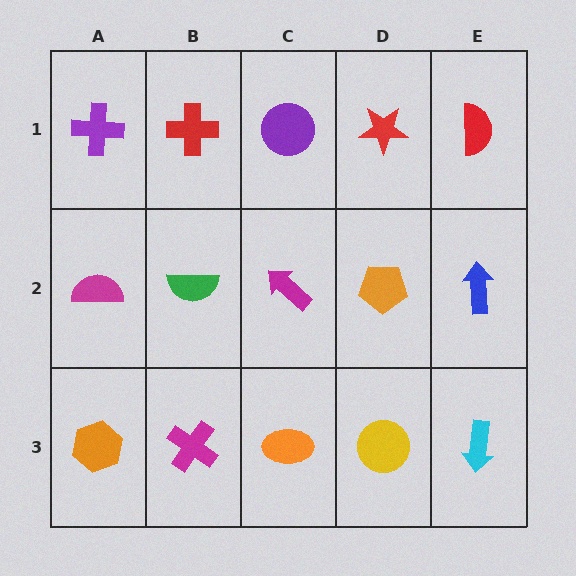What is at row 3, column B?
A magenta cross.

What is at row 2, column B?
A green semicircle.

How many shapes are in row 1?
5 shapes.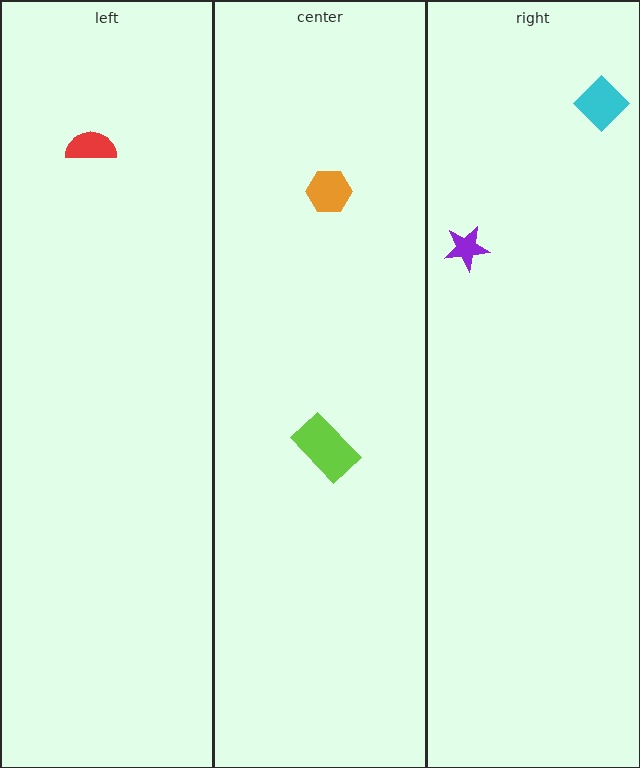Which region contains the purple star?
The right region.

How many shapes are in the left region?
1.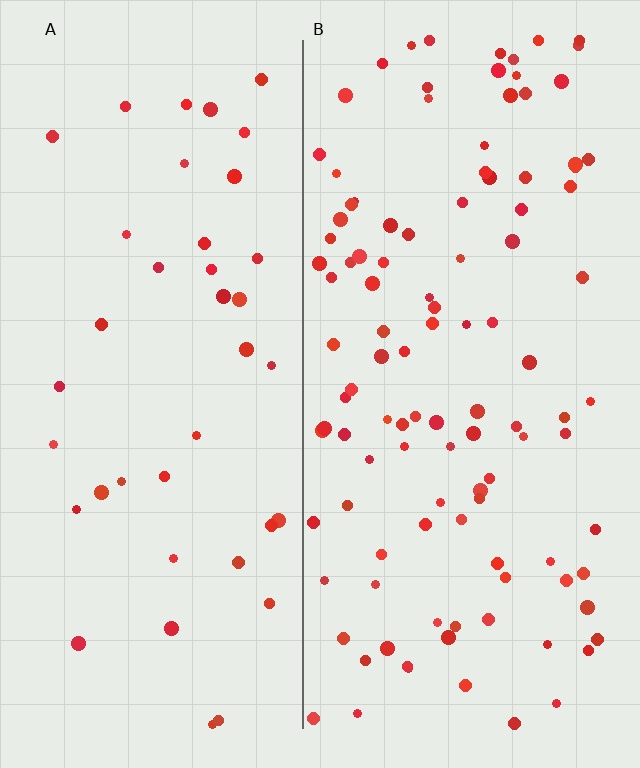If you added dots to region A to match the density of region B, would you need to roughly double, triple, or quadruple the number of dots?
Approximately triple.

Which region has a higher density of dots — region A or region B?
B (the right).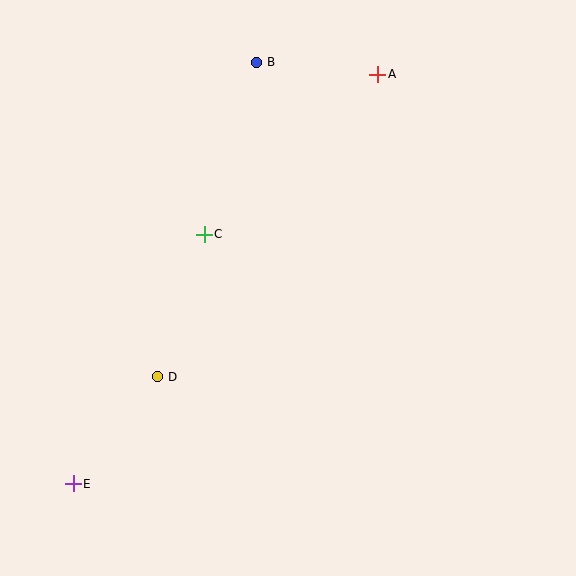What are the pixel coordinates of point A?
Point A is at (378, 74).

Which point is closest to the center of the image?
Point C at (204, 234) is closest to the center.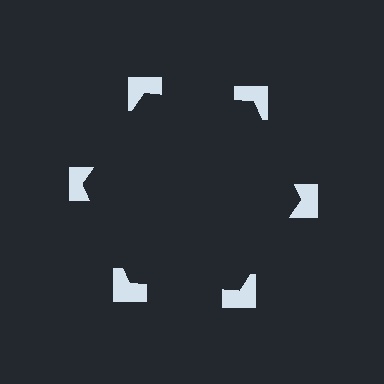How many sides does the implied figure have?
6 sides.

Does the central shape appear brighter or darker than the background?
It typically appears slightly darker than the background, even though no actual brightness change is drawn.